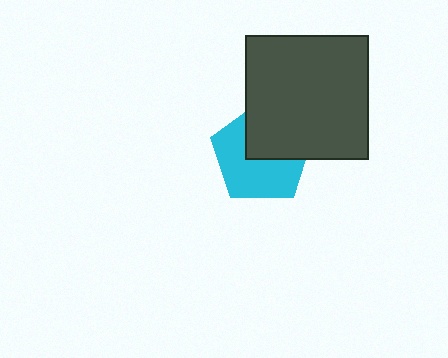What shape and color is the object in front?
The object in front is a dark gray square.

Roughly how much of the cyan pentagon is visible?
About half of it is visible (roughly 59%).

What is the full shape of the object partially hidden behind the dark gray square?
The partially hidden object is a cyan pentagon.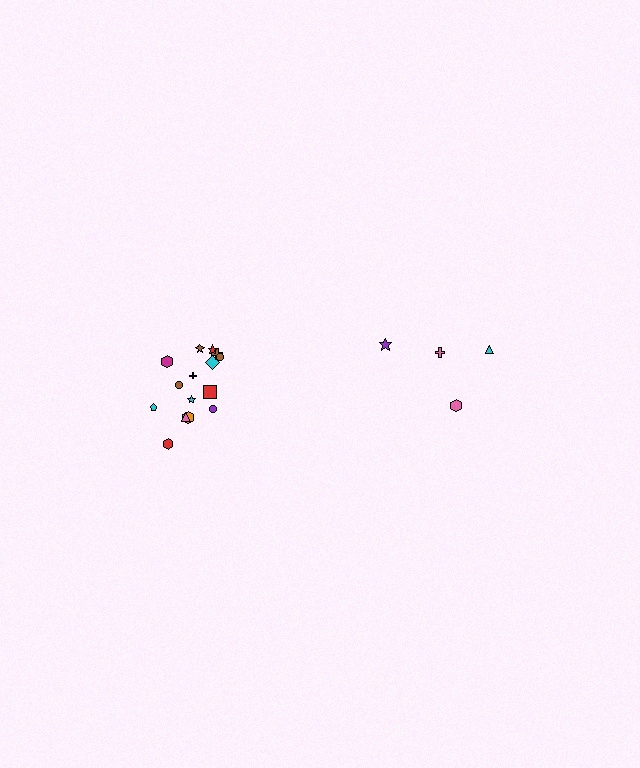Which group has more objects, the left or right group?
The left group.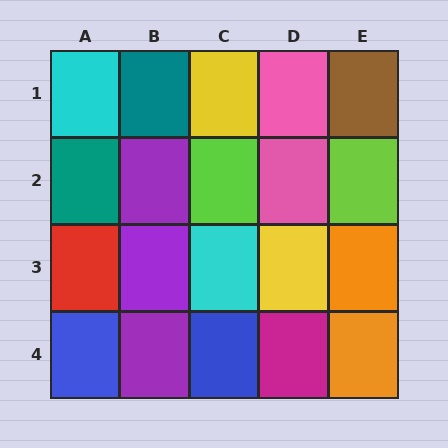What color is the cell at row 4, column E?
Orange.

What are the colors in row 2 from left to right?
Teal, purple, lime, pink, lime.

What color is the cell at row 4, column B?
Purple.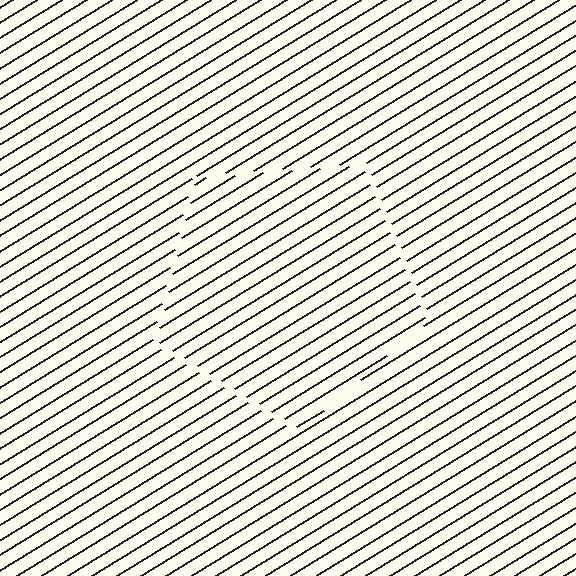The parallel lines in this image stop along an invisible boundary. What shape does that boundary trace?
An illusory pentagon. The interior of the shape contains the same grating, shifted by half a period — the contour is defined by the phase discontinuity where line-ends from the inner and outer gratings abut.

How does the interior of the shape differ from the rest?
The interior of the shape contains the same grating, shifted by half a period — the contour is defined by the phase discontinuity where line-ends from the inner and outer gratings abut.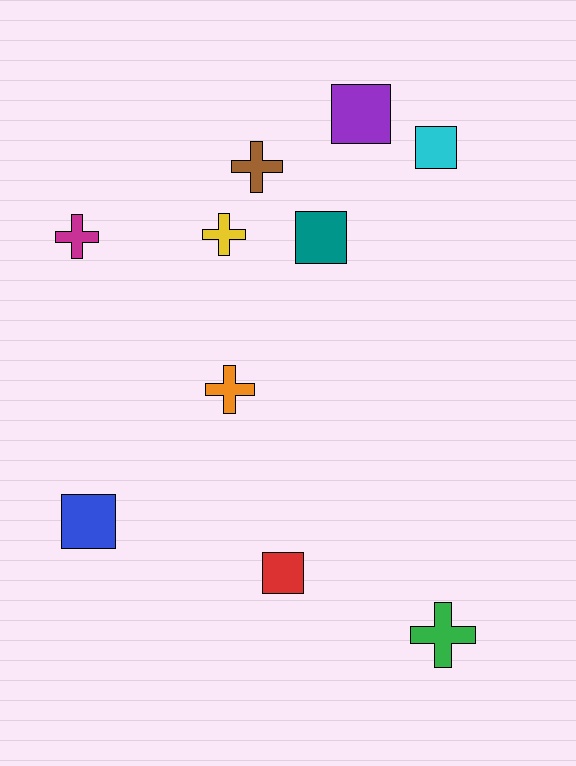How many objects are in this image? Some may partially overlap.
There are 10 objects.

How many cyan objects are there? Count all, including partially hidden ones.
There is 1 cyan object.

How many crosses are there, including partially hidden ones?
There are 5 crosses.